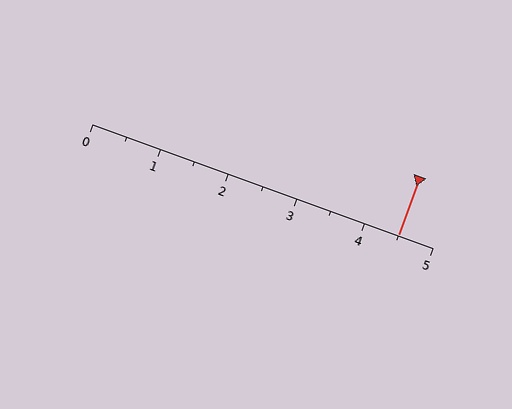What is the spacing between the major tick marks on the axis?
The major ticks are spaced 1 apart.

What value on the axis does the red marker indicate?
The marker indicates approximately 4.5.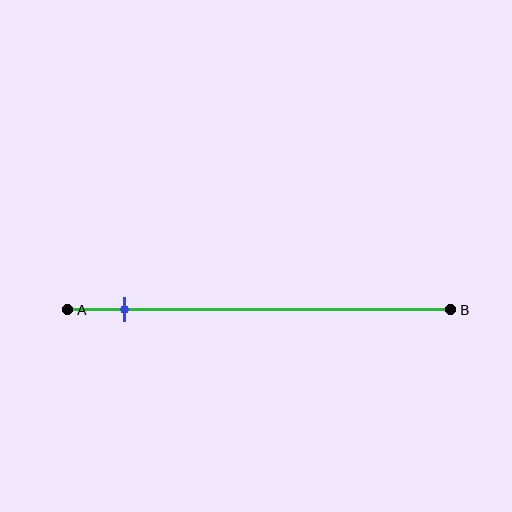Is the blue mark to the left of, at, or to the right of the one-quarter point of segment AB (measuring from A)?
The blue mark is to the left of the one-quarter point of segment AB.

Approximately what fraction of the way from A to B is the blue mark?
The blue mark is approximately 15% of the way from A to B.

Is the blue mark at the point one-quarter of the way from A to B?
No, the mark is at about 15% from A, not at the 25% one-quarter point.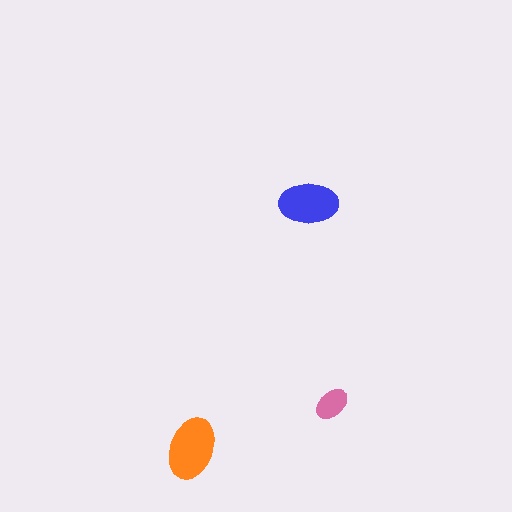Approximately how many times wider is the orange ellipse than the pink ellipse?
About 2 times wider.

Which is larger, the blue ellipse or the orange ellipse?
The orange one.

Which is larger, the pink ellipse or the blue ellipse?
The blue one.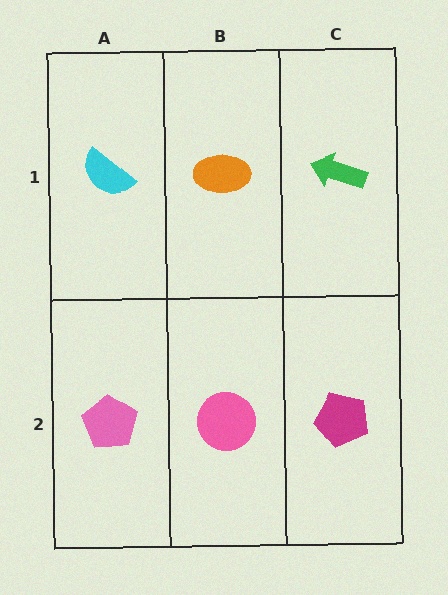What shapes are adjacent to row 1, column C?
A magenta pentagon (row 2, column C), an orange ellipse (row 1, column B).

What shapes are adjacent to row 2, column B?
An orange ellipse (row 1, column B), a pink pentagon (row 2, column A), a magenta pentagon (row 2, column C).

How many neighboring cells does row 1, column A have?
2.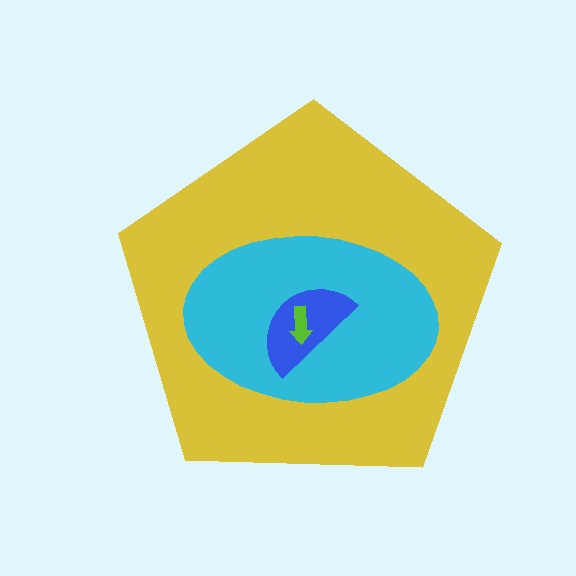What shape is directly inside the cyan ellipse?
The blue semicircle.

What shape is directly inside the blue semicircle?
The lime arrow.